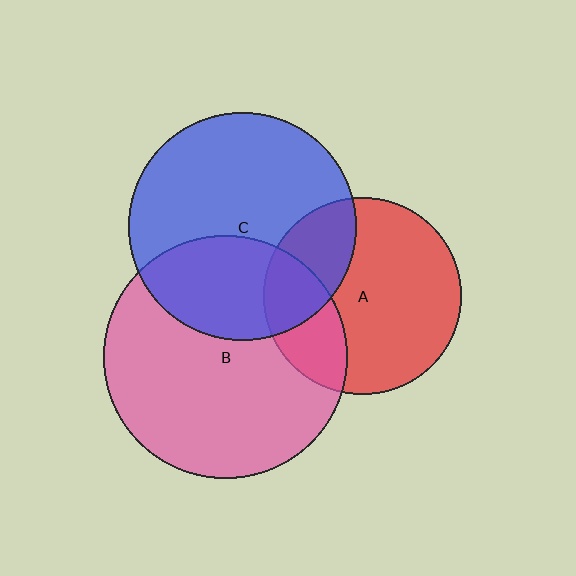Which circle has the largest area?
Circle B (pink).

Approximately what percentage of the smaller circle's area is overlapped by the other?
Approximately 25%.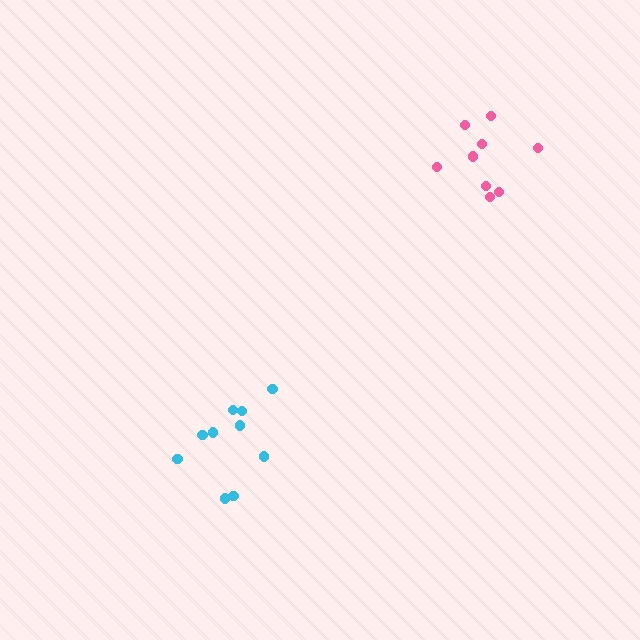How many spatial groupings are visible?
There are 2 spatial groupings.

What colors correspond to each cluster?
The clusters are colored: cyan, pink.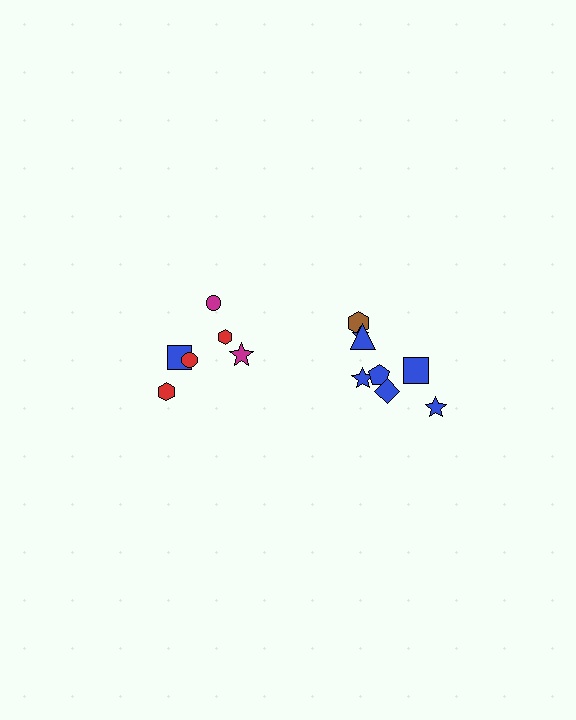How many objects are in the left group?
There are 6 objects.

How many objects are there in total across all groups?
There are 14 objects.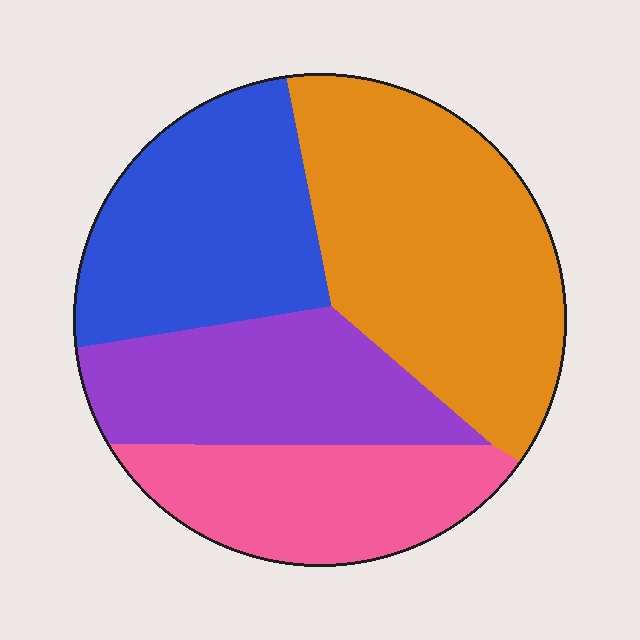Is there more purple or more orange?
Orange.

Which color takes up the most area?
Orange, at roughly 35%.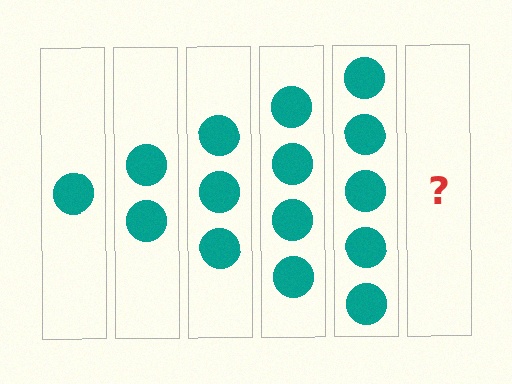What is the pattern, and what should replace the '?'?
The pattern is that each step adds one more circle. The '?' should be 6 circles.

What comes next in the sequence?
The next element should be 6 circles.